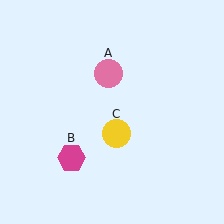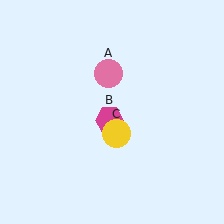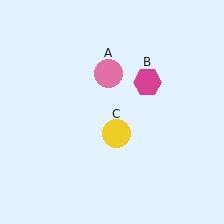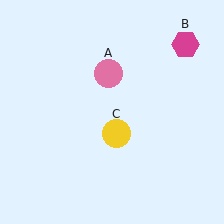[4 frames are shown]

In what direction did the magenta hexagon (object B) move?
The magenta hexagon (object B) moved up and to the right.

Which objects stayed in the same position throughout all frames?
Pink circle (object A) and yellow circle (object C) remained stationary.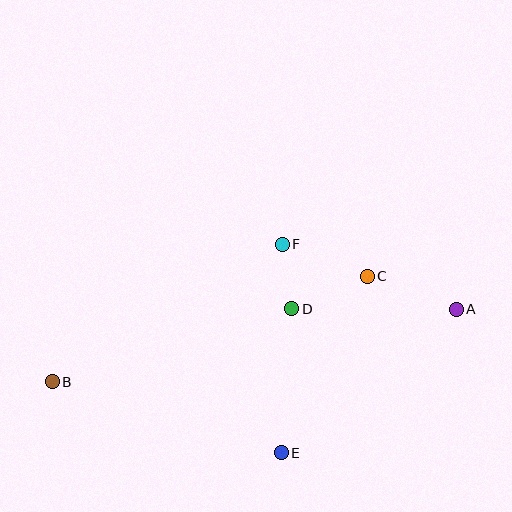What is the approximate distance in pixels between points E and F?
The distance between E and F is approximately 209 pixels.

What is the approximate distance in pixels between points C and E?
The distance between C and E is approximately 196 pixels.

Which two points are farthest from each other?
Points A and B are farthest from each other.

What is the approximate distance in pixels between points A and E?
The distance between A and E is approximately 226 pixels.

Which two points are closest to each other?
Points D and F are closest to each other.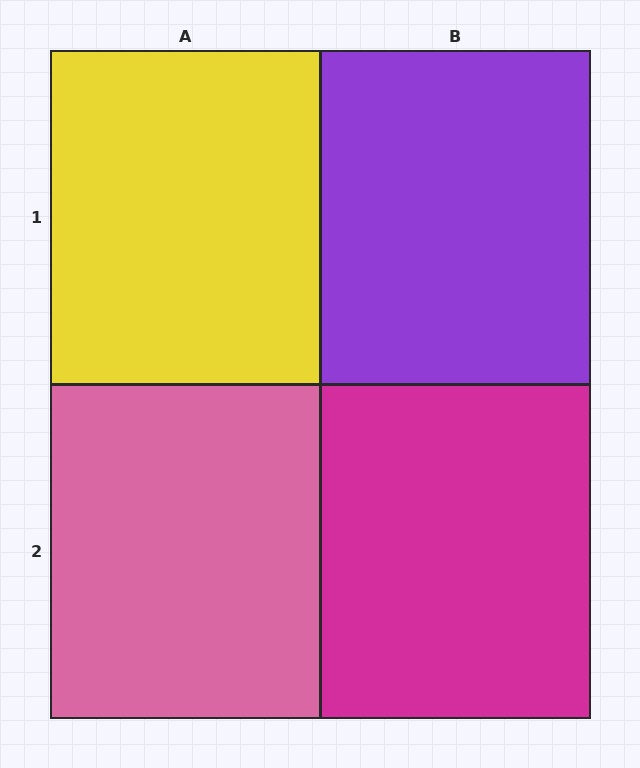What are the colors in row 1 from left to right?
Yellow, purple.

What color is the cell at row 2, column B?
Magenta.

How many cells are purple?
1 cell is purple.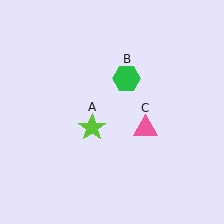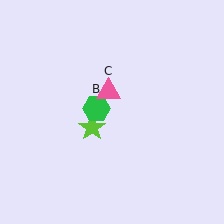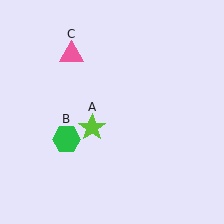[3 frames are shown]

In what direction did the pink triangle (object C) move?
The pink triangle (object C) moved up and to the left.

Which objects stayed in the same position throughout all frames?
Lime star (object A) remained stationary.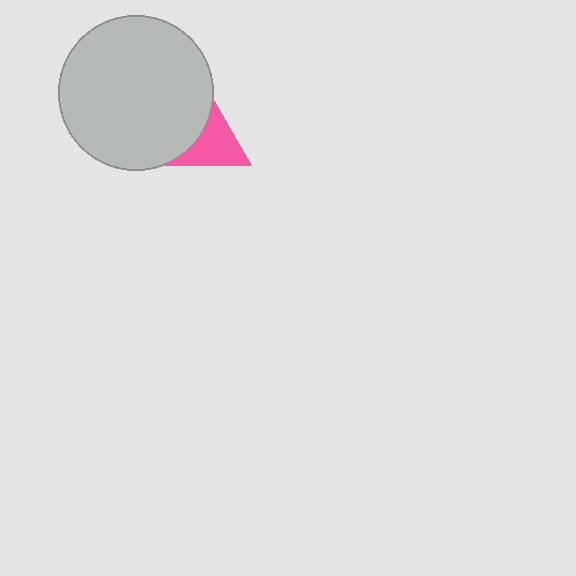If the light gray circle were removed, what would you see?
You would see the complete pink triangle.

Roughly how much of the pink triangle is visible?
About half of it is visible (roughly 62%).